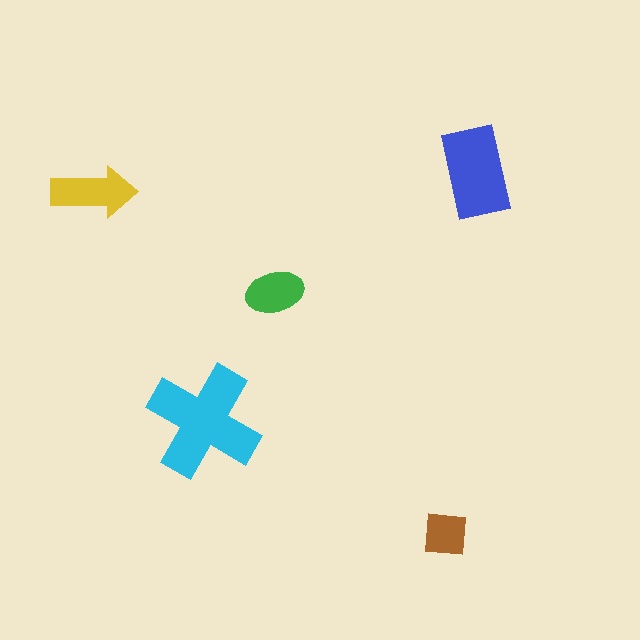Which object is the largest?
The cyan cross.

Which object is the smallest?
The brown square.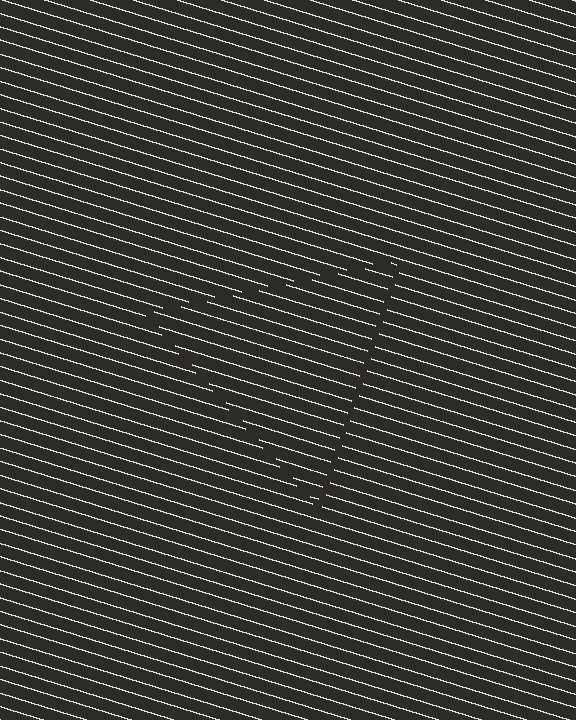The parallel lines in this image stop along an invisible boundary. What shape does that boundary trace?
An illusory triangle. The interior of the shape contains the same grating, shifted by half a period — the contour is defined by the phase discontinuity where line-ends from the inner and outer gratings abut.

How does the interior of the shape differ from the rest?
The interior of the shape contains the same grating, shifted by half a period — the contour is defined by the phase discontinuity where line-ends from the inner and outer gratings abut.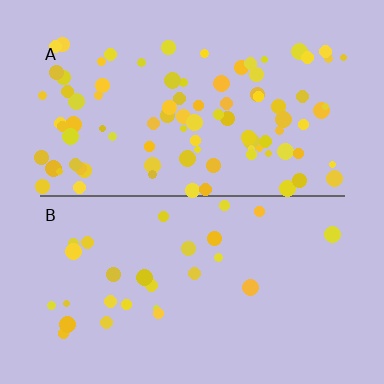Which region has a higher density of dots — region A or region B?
A (the top).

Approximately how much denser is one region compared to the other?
Approximately 3.3× — region A over region B.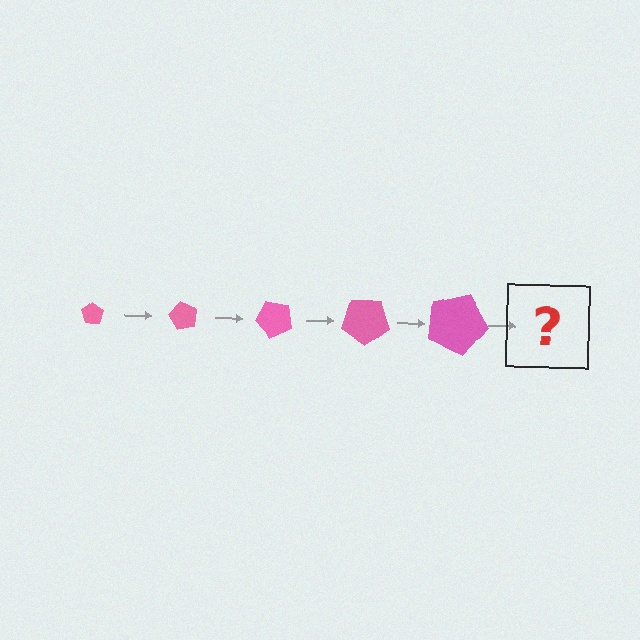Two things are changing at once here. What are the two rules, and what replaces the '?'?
The two rules are that the pentagon grows larger each step and it rotates 60 degrees each step. The '?' should be a pentagon, larger than the previous one and rotated 300 degrees from the start.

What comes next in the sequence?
The next element should be a pentagon, larger than the previous one and rotated 300 degrees from the start.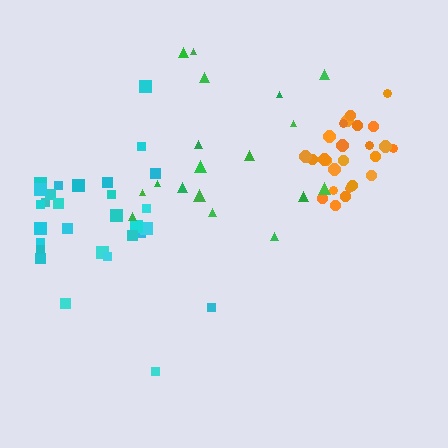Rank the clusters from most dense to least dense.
orange, cyan, green.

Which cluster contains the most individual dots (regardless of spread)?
Cyan (29).